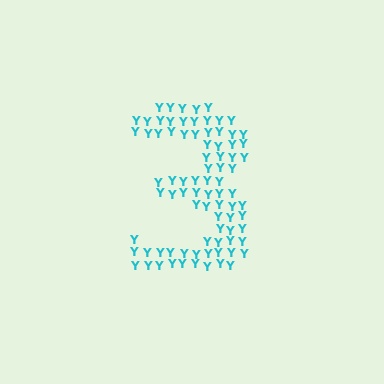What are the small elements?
The small elements are letter Y's.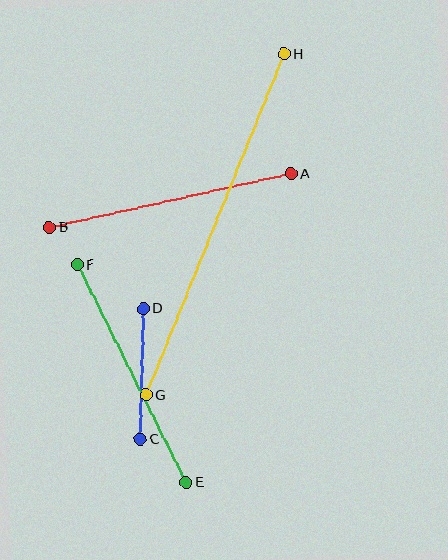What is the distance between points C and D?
The distance is approximately 131 pixels.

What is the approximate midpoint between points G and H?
The midpoint is at approximately (215, 225) pixels.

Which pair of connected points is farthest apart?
Points G and H are farthest apart.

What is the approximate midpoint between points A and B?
The midpoint is at approximately (170, 201) pixels.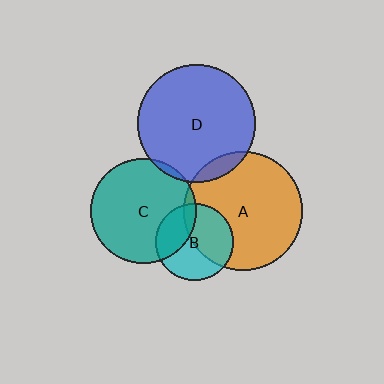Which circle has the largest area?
Circle A (orange).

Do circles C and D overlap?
Yes.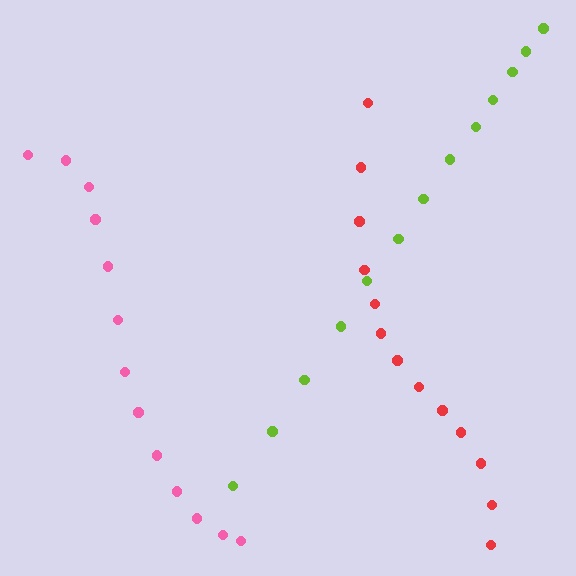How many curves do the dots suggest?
There are 3 distinct paths.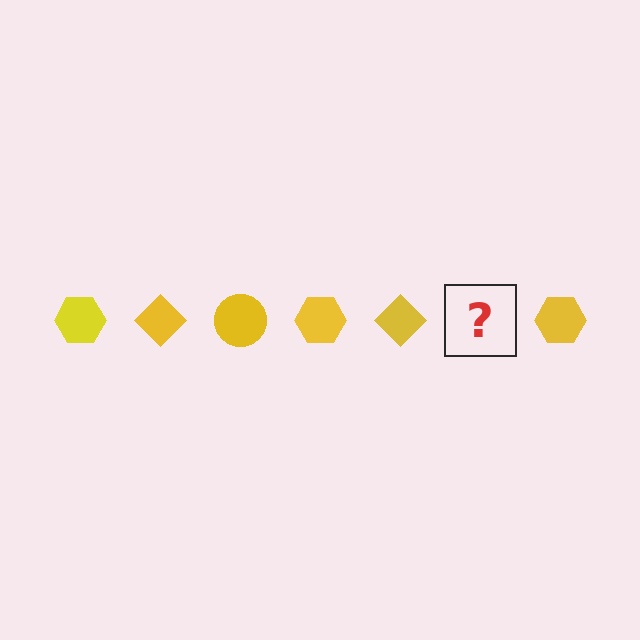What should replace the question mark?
The question mark should be replaced with a yellow circle.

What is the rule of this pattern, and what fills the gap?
The rule is that the pattern cycles through hexagon, diamond, circle shapes in yellow. The gap should be filled with a yellow circle.